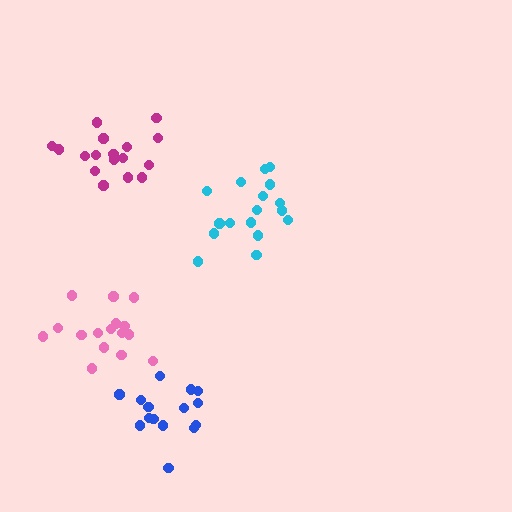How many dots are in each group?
Group 1: 15 dots, Group 2: 16 dots, Group 3: 17 dots, Group 4: 18 dots (66 total).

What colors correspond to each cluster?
The clusters are colored: blue, pink, cyan, magenta.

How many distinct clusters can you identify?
There are 4 distinct clusters.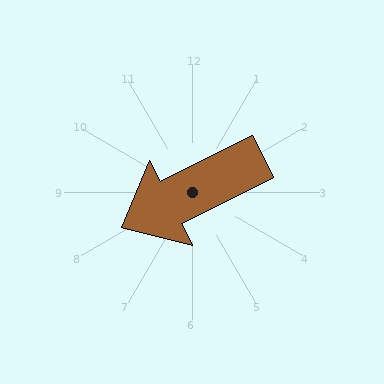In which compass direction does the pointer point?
Southwest.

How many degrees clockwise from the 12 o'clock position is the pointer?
Approximately 243 degrees.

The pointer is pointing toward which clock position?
Roughly 8 o'clock.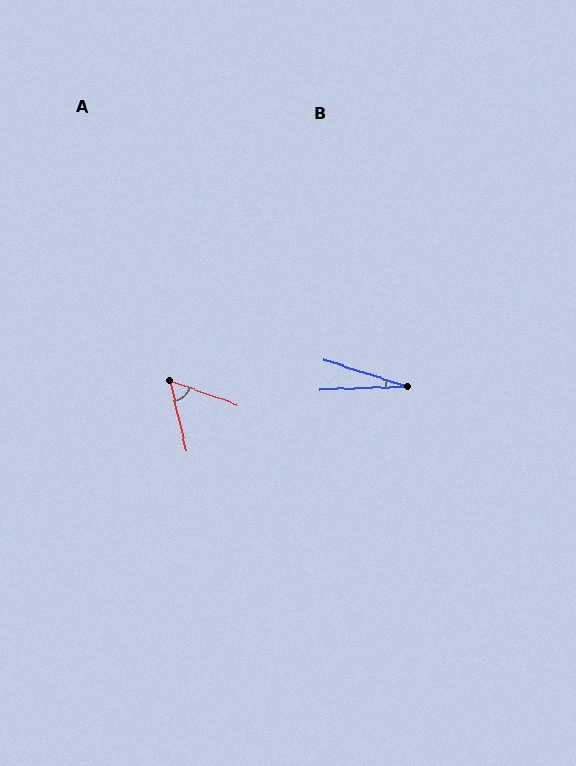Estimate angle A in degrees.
Approximately 57 degrees.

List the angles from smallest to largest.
B (20°), A (57°).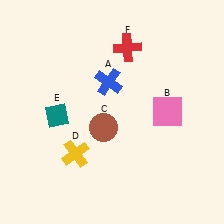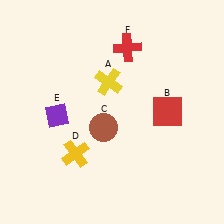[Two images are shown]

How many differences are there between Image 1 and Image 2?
There are 3 differences between the two images.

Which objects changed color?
A changed from blue to yellow. B changed from pink to red. E changed from teal to purple.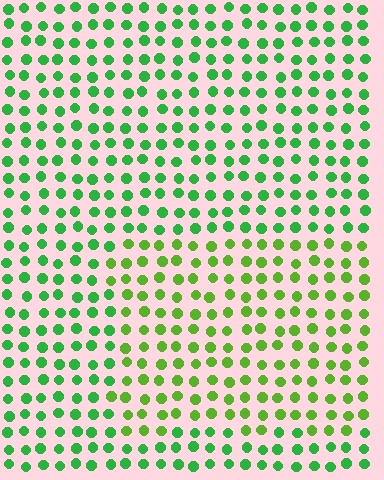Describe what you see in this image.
The image is filled with small green elements in a uniform arrangement. A rectangle-shaped region is visible where the elements are tinted to a slightly different hue, forming a subtle color boundary.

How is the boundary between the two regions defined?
The boundary is defined purely by a slight shift in hue (about 29 degrees). Spacing, size, and orientation are identical on both sides.